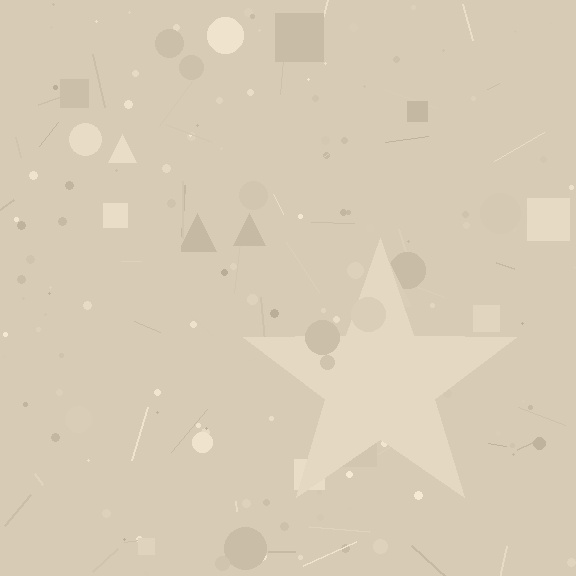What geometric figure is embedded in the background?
A star is embedded in the background.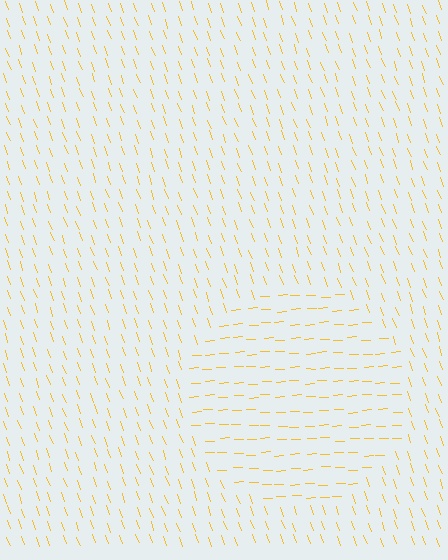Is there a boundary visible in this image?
Yes, there is a texture boundary formed by a change in line orientation.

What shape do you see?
I see a circle.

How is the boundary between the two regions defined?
The boundary is defined purely by a change in line orientation (approximately 73 degrees difference). All lines are the same color and thickness.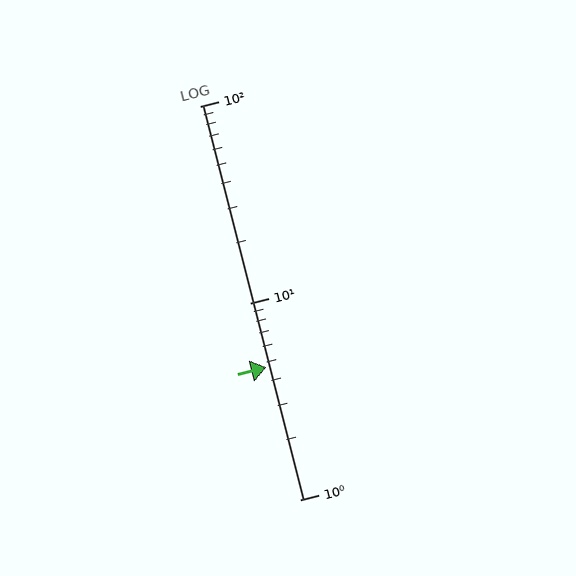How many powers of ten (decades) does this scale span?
The scale spans 2 decades, from 1 to 100.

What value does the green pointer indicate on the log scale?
The pointer indicates approximately 4.7.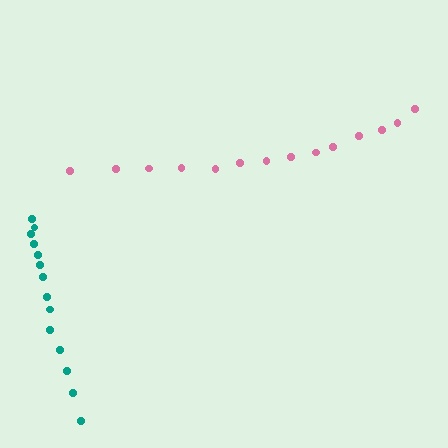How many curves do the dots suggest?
There are 2 distinct paths.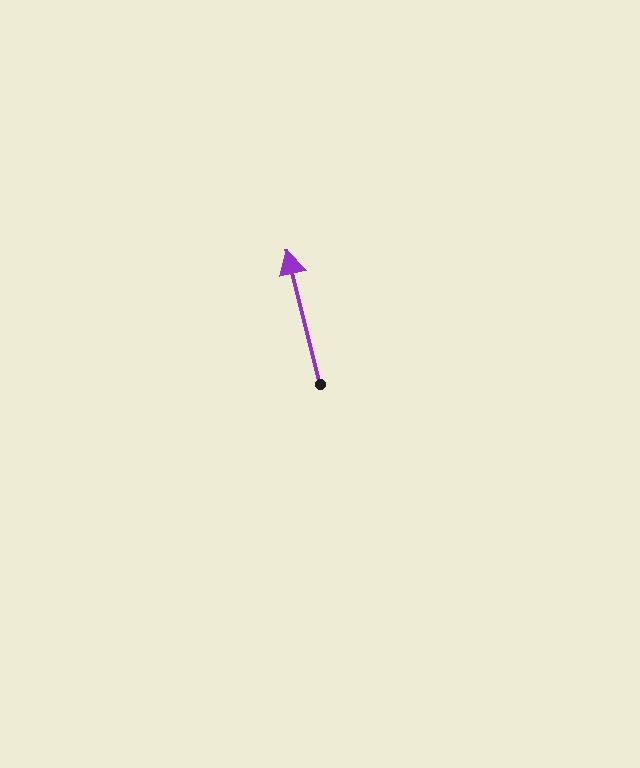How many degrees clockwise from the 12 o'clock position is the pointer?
Approximately 346 degrees.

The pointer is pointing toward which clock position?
Roughly 12 o'clock.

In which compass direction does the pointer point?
North.